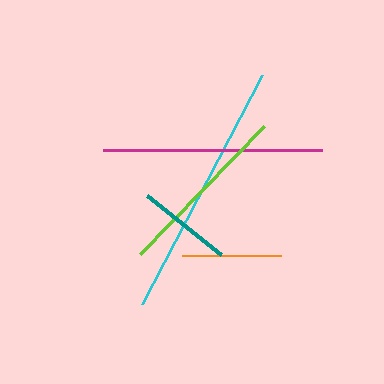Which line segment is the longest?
The cyan line is the longest at approximately 259 pixels.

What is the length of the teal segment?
The teal segment is approximately 95 pixels long.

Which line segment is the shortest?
The teal line is the shortest at approximately 95 pixels.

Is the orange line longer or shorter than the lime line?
The lime line is longer than the orange line.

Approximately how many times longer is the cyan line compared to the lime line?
The cyan line is approximately 1.5 times the length of the lime line.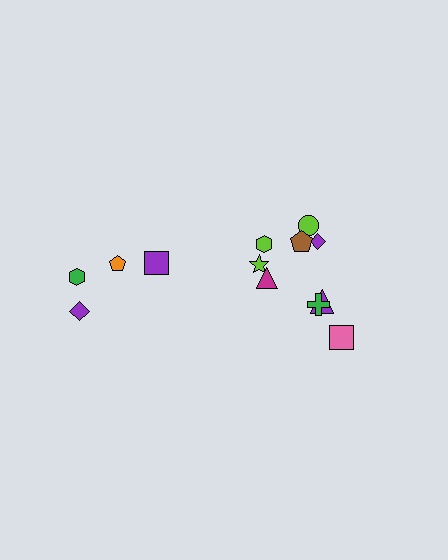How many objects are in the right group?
There are 8 objects.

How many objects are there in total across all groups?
There are 13 objects.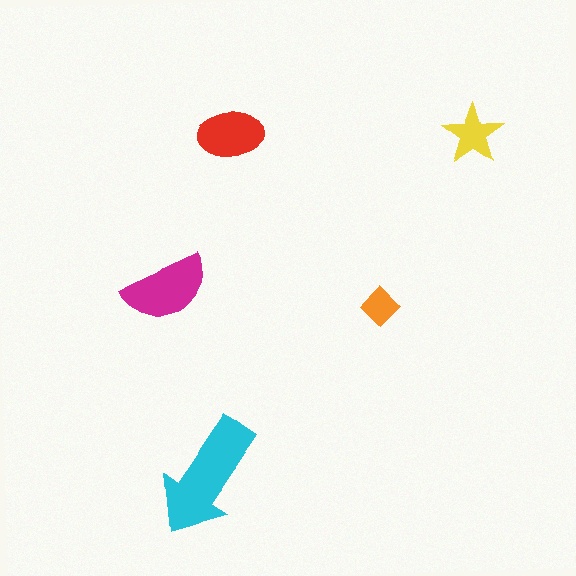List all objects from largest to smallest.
The cyan arrow, the magenta semicircle, the red ellipse, the yellow star, the orange diamond.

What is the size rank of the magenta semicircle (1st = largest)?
2nd.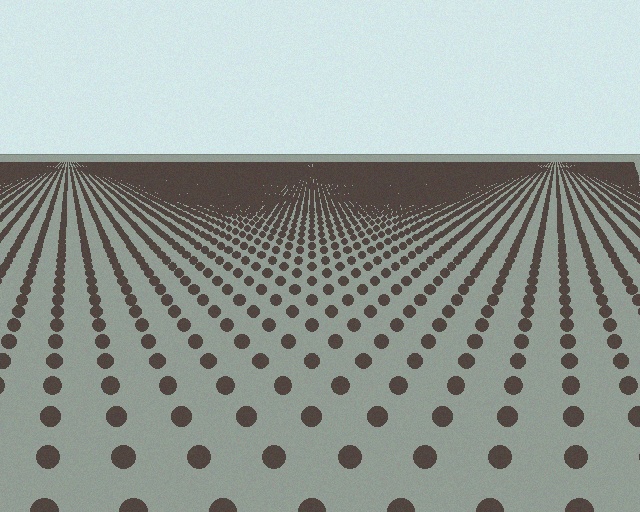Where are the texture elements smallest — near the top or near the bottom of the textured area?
Near the top.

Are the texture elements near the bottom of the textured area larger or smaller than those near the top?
Larger. Near the bottom, elements are closer to the viewer and appear at a bigger on-screen size.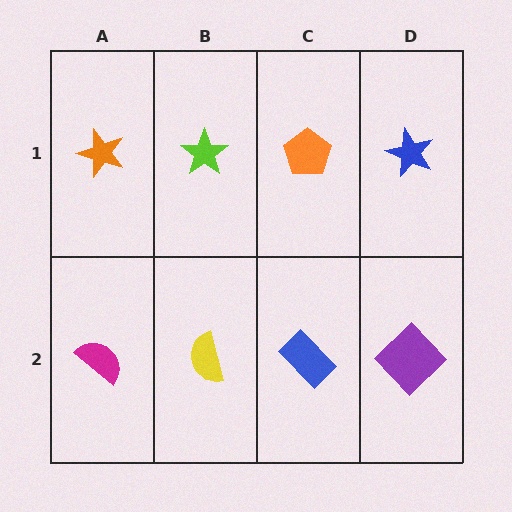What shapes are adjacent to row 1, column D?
A purple diamond (row 2, column D), an orange pentagon (row 1, column C).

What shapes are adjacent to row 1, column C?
A blue rectangle (row 2, column C), a lime star (row 1, column B), a blue star (row 1, column D).